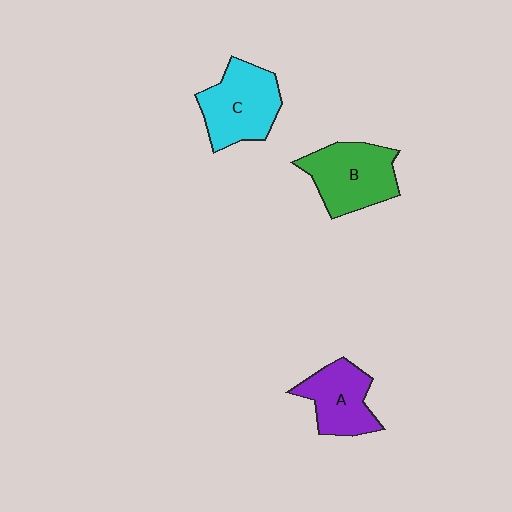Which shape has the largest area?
Shape B (green).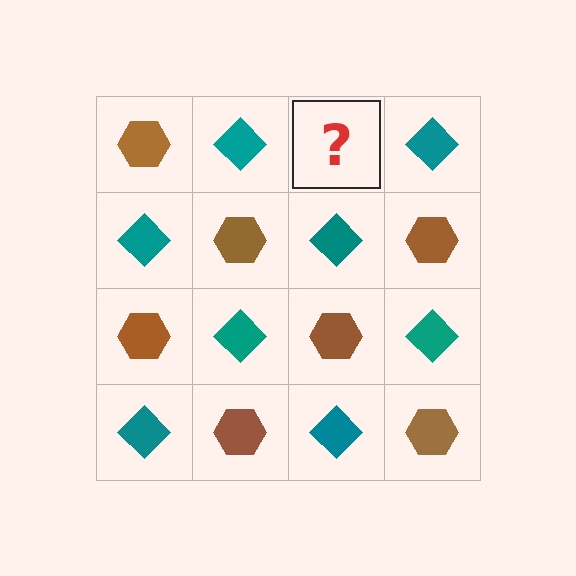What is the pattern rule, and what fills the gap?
The rule is that it alternates brown hexagon and teal diamond in a checkerboard pattern. The gap should be filled with a brown hexagon.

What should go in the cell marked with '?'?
The missing cell should contain a brown hexagon.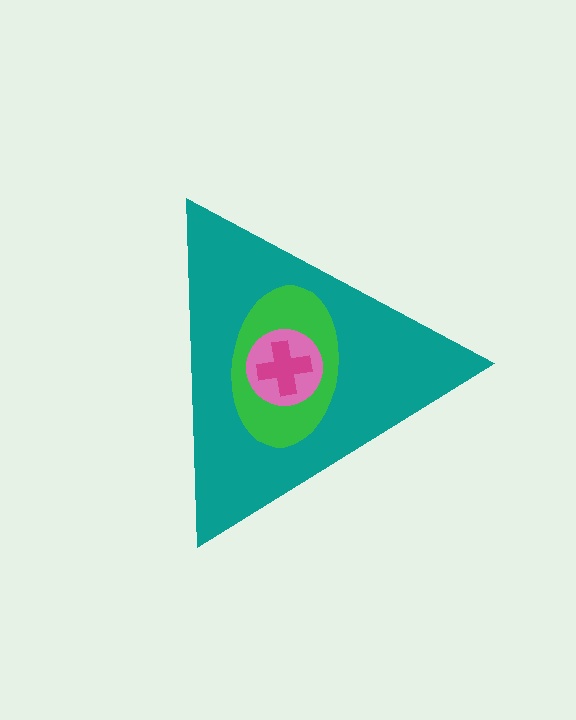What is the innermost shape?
The magenta cross.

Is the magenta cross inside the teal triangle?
Yes.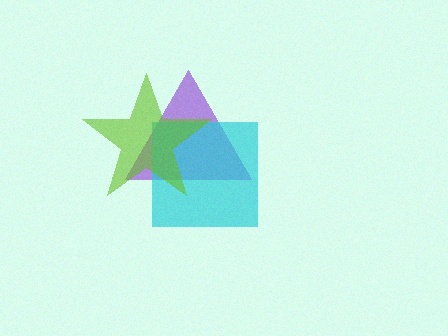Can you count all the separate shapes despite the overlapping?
Yes, there are 3 separate shapes.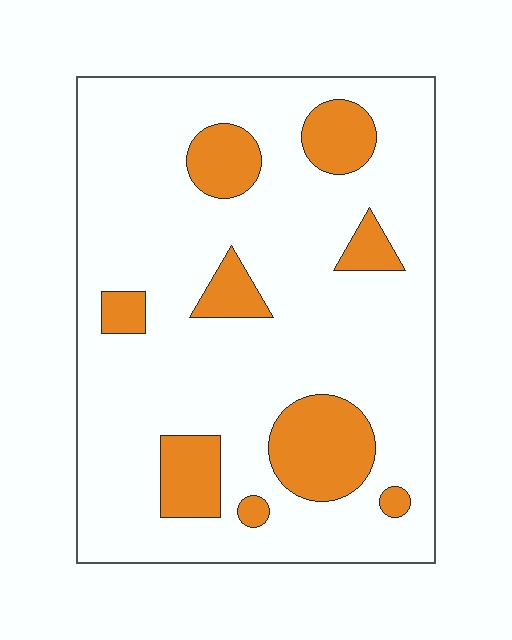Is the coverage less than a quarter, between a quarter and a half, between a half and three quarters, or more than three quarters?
Less than a quarter.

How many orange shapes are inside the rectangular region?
9.